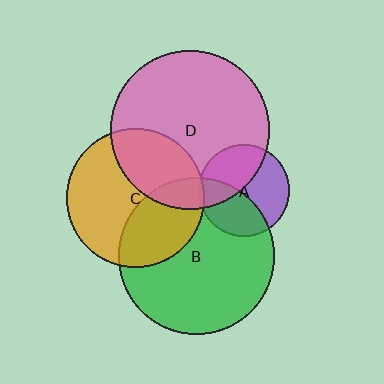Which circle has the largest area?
Circle D (pink).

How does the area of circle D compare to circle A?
Approximately 3.0 times.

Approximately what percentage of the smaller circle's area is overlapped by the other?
Approximately 35%.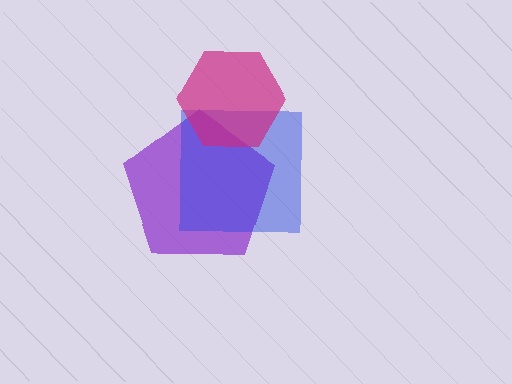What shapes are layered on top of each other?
The layered shapes are: a purple pentagon, a blue square, a magenta hexagon.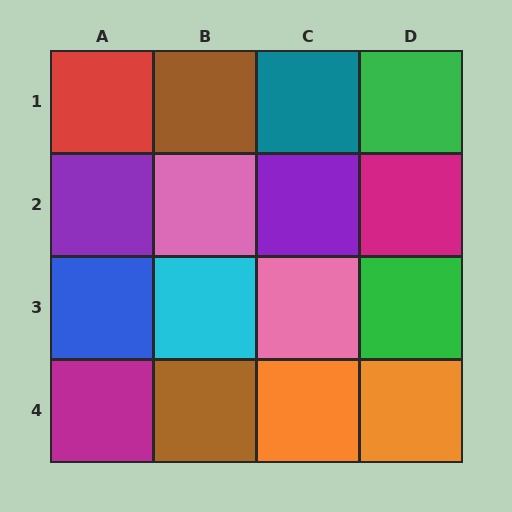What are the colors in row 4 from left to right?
Magenta, brown, orange, orange.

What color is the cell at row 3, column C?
Pink.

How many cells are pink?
2 cells are pink.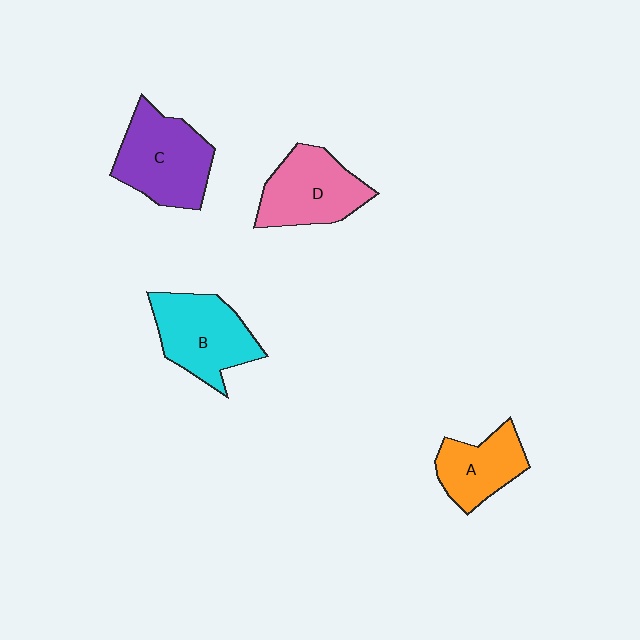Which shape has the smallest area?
Shape A (orange).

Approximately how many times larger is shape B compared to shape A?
Approximately 1.4 times.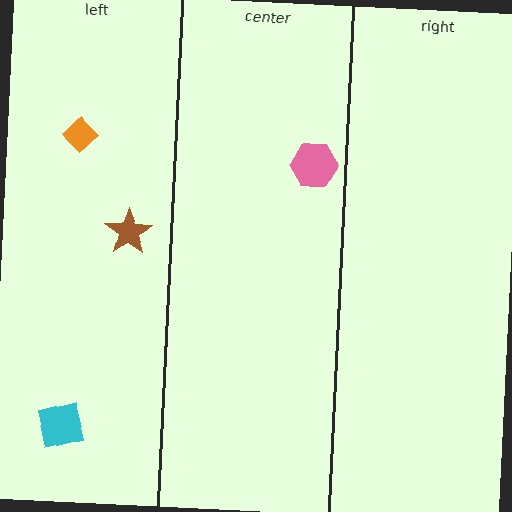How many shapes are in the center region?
1.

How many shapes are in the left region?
3.